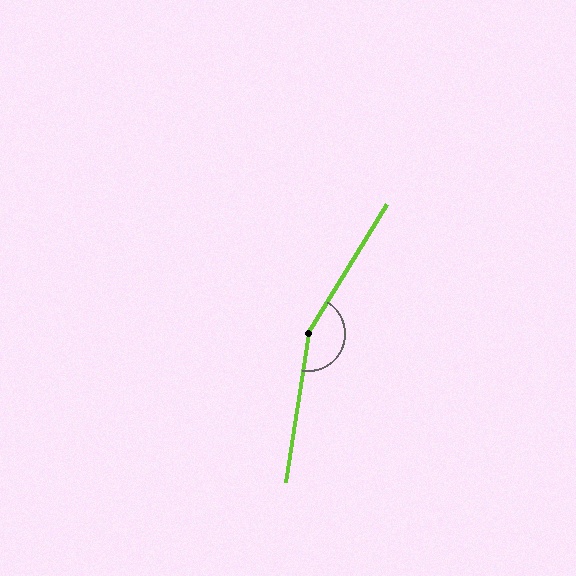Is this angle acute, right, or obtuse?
It is obtuse.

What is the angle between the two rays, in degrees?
Approximately 157 degrees.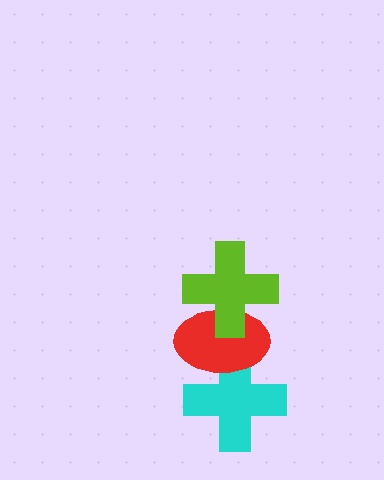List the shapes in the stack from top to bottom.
From top to bottom: the lime cross, the red ellipse, the cyan cross.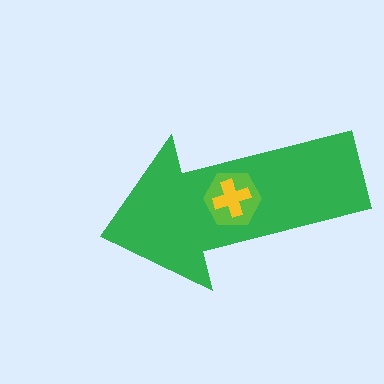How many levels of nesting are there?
3.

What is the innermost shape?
The yellow cross.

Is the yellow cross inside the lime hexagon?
Yes.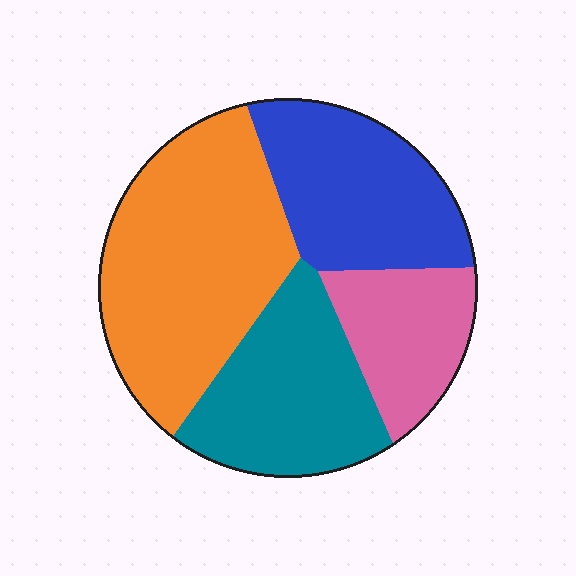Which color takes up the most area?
Orange, at roughly 35%.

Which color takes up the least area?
Pink, at roughly 15%.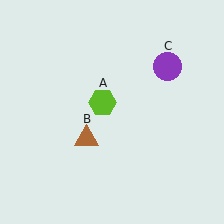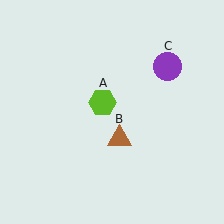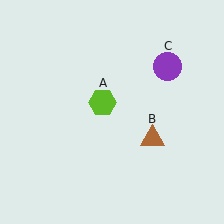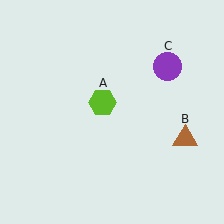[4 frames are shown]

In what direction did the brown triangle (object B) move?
The brown triangle (object B) moved right.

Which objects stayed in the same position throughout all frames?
Lime hexagon (object A) and purple circle (object C) remained stationary.